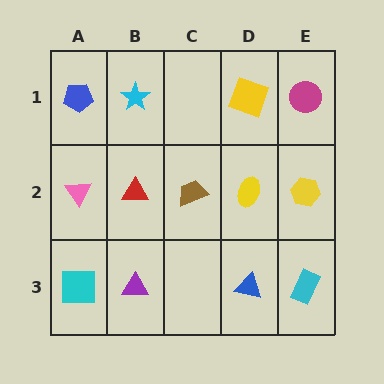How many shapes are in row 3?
4 shapes.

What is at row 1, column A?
A blue pentagon.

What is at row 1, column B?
A cyan star.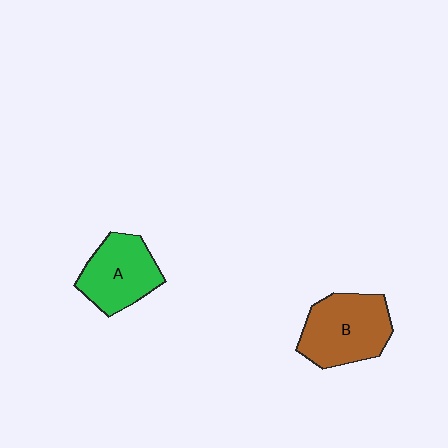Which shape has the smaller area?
Shape A (green).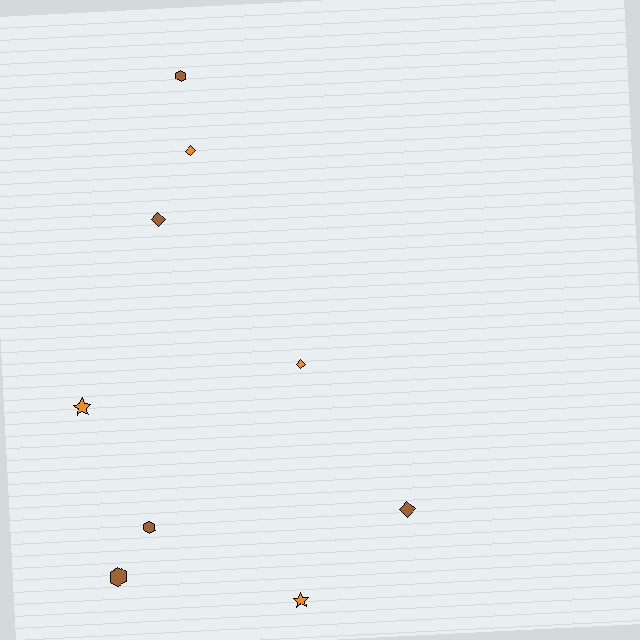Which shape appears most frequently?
Diamond, with 4 objects.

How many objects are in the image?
There are 9 objects.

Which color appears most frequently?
Brown, with 5 objects.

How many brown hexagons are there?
There are 3 brown hexagons.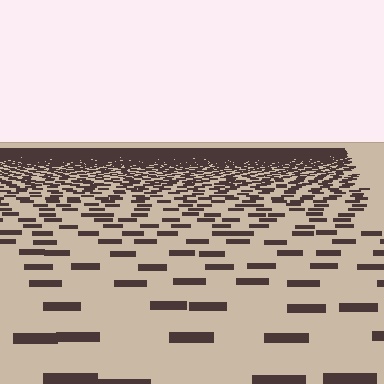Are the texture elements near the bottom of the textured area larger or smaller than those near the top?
Larger. Near the bottom, elements are closer to the viewer and appear at a bigger on-screen size.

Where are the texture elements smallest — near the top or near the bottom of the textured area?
Near the top.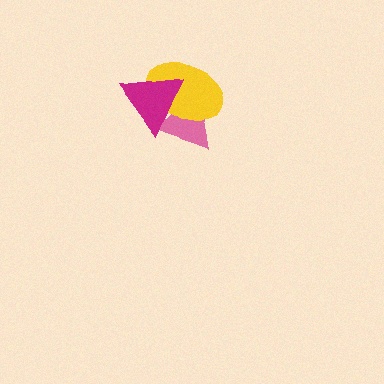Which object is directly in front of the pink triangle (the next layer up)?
The yellow ellipse is directly in front of the pink triangle.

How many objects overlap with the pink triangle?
2 objects overlap with the pink triangle.